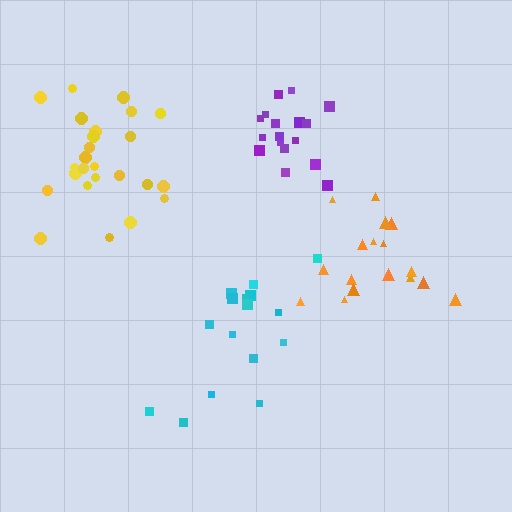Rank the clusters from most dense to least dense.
purple, yellow, orange, cyan.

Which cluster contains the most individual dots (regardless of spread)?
Yellow (25).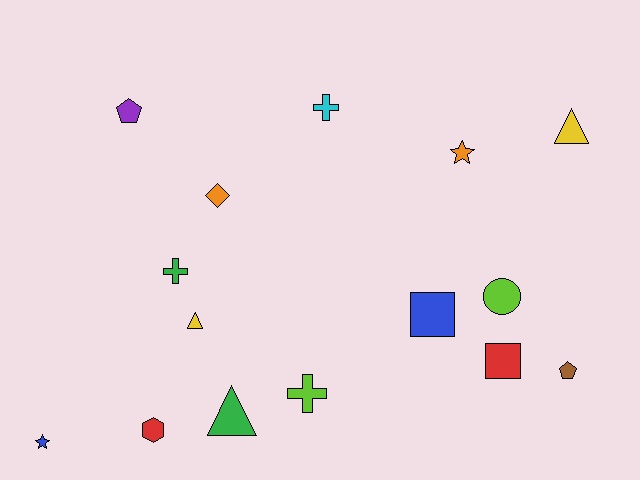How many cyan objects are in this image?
There is 1 cyan object.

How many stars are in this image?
There are 2 stars.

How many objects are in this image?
There are 15 objects.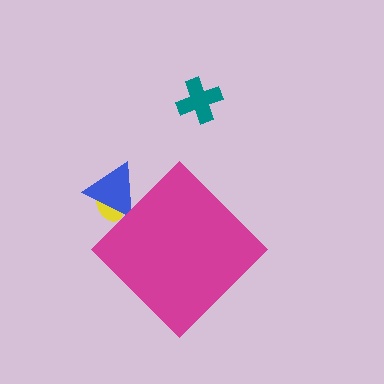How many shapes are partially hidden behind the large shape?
2 shapes are partially hidden.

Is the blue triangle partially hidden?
Yes, the blue triangle is partially hidden behind the magenta diamond.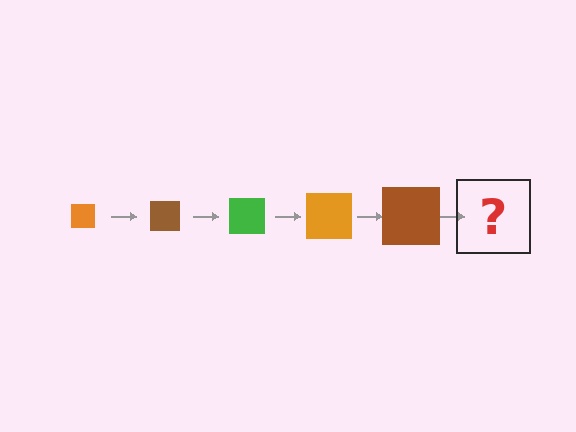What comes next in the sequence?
The next element should be a green square, larger than the previous one.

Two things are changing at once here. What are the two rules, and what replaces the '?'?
The two rules are that the square grows larger each step and the color cycles through orange, brown, and green. The '?' should be a green square, larger than the previous one.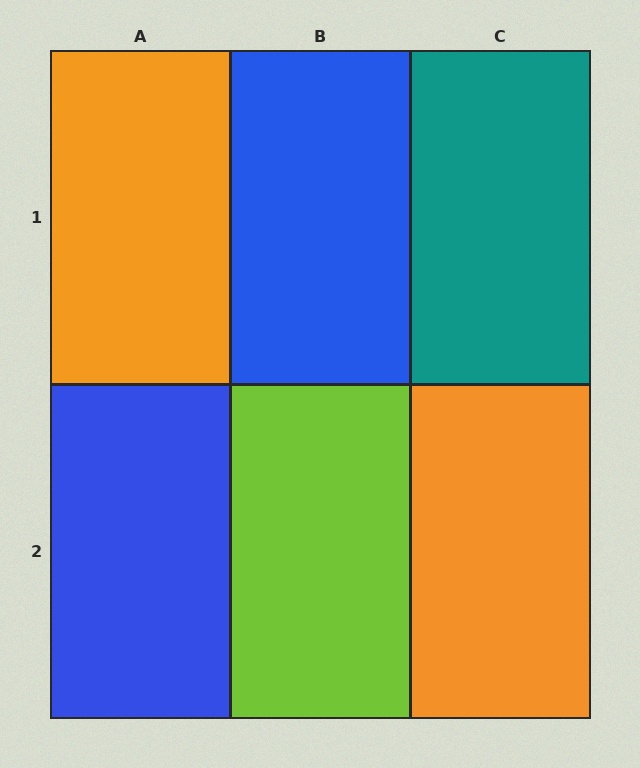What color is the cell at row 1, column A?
Orange.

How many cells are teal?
1 cell is teal.